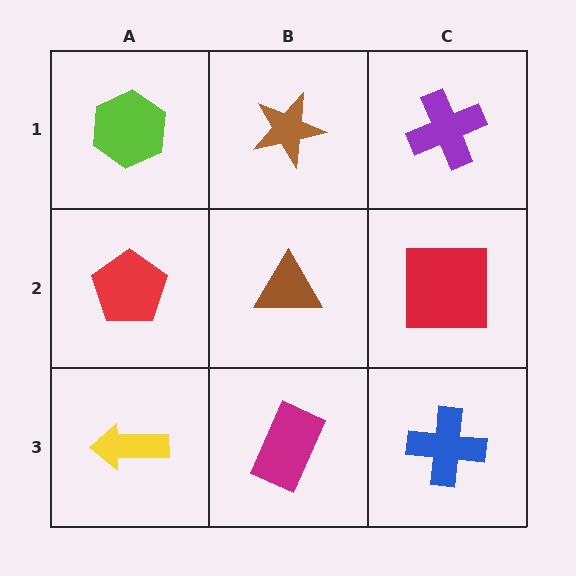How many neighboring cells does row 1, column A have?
2.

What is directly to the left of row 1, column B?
A lime hexagon.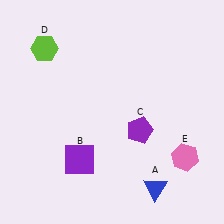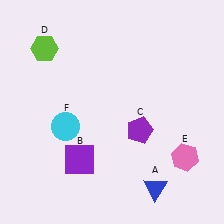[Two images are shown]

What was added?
A cyan circle (F) was added in Image 2.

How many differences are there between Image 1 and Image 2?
There is 1 difference between the two images.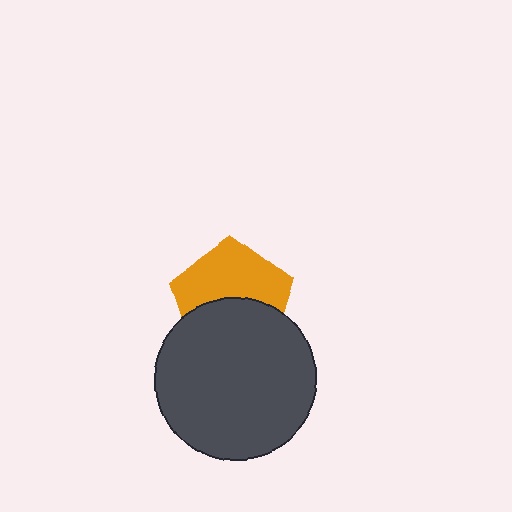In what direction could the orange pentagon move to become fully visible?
The orange pentagon could move up. That would shift it out from behind the dark gray circle entirely.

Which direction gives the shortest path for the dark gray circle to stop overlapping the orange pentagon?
Moving down gives the shortest separation.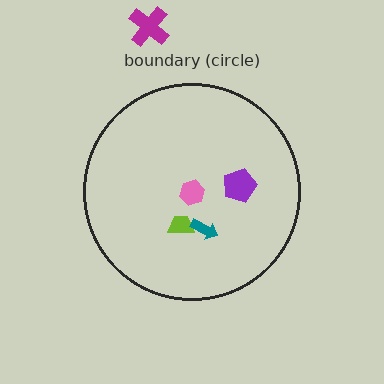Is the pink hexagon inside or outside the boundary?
Inside.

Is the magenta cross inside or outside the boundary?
Outside.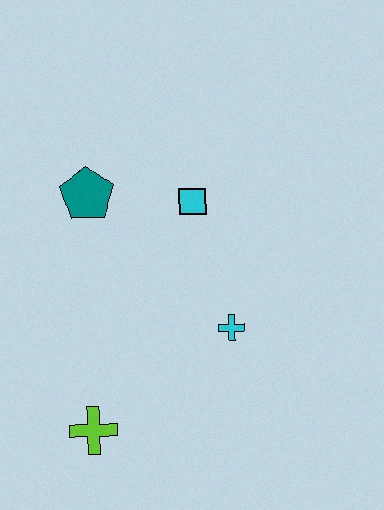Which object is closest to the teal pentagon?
The cyan square is closest to the teal pentagon.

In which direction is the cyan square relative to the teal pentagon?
The cyan square is to the right of the teal pentagon.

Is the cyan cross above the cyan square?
No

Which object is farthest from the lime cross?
The cyan square is farthest from the lime cross.